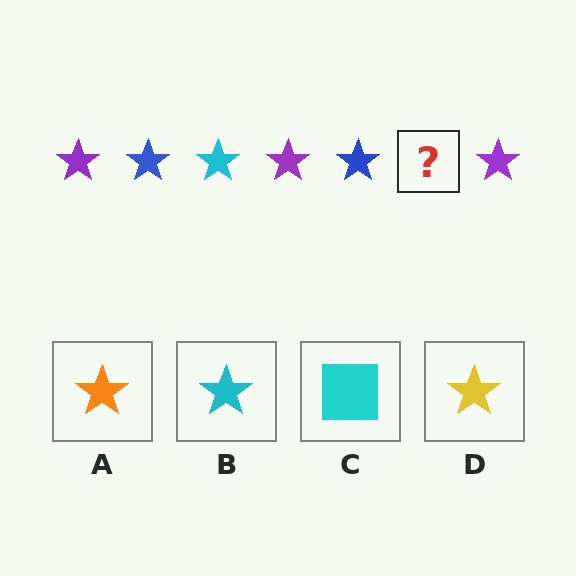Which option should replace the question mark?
Option B.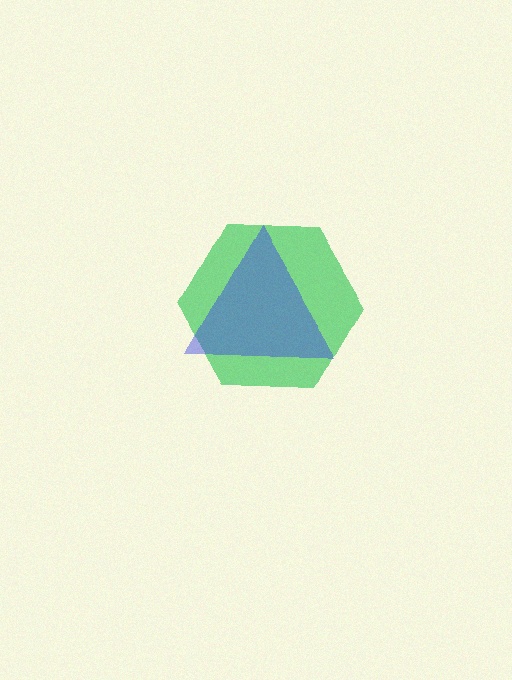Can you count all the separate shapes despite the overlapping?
Yes, there are 2 separate shapes.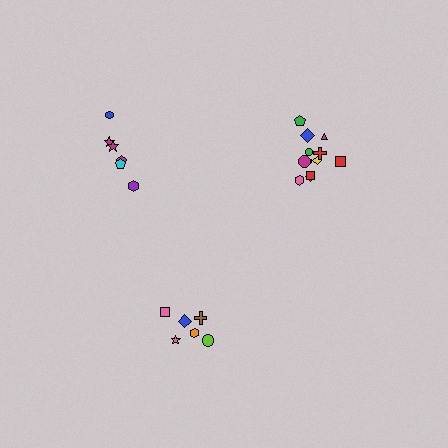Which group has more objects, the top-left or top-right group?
The top-right group.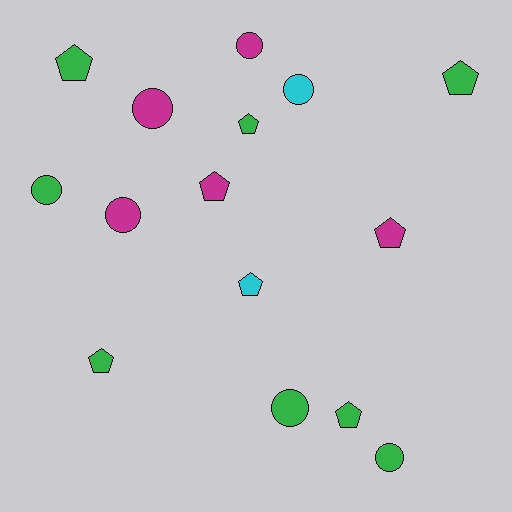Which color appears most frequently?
Green, with 8 objects.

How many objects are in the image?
There are 15 objects.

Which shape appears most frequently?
Pentagon, with 8 objects.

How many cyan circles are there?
There is 1 cyan circle.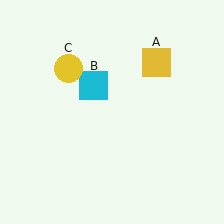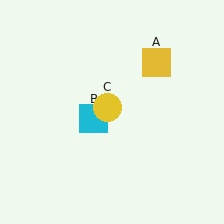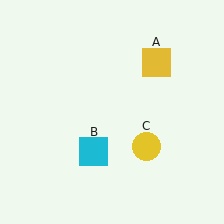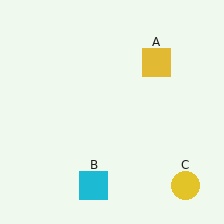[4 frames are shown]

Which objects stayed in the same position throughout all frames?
Yellow square (object A) remained stationary.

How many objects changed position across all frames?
2 objects changed position: cyan square (object B), yellow circle (object C).